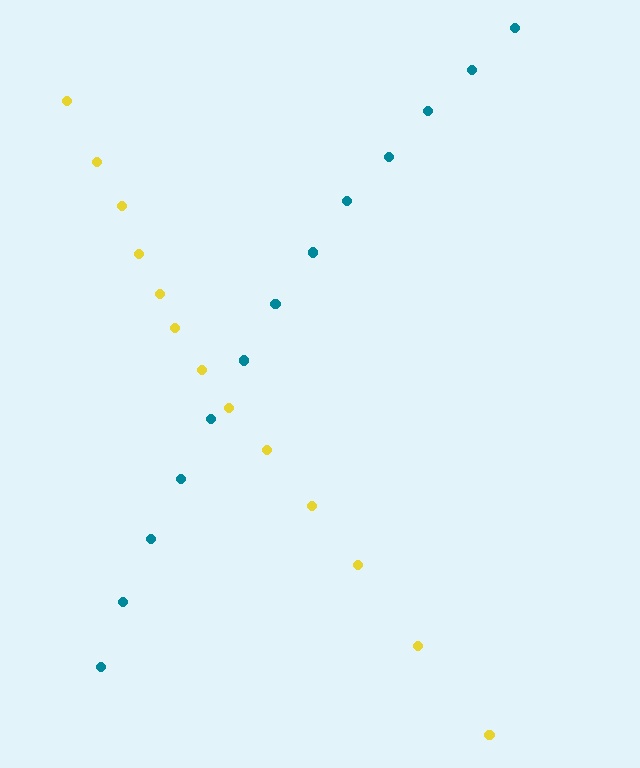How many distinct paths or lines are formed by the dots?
There are 2 distinct paths.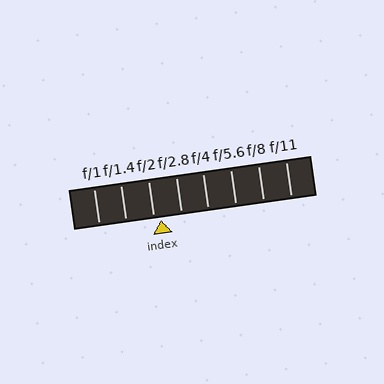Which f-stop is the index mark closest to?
The index mark is closest to f/2.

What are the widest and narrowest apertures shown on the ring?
The widest aperture shown is f/1 and the narrowest is f/11.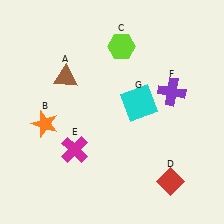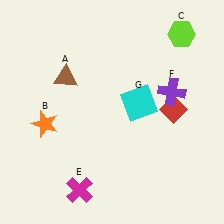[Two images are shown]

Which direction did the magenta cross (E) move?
The magenta cross (E) moved down.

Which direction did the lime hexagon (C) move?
The lime hexagon (C) moved right.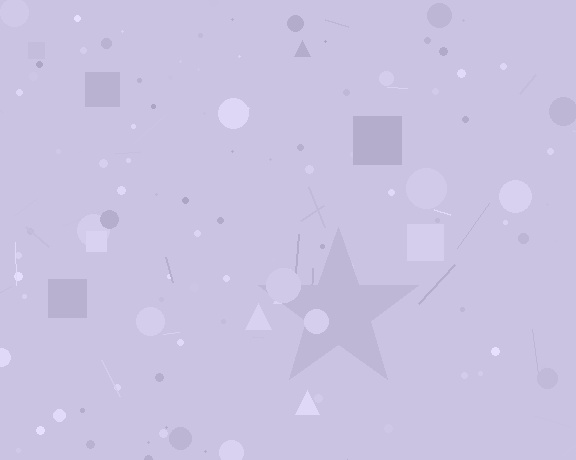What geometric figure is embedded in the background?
A star is embedded in the background.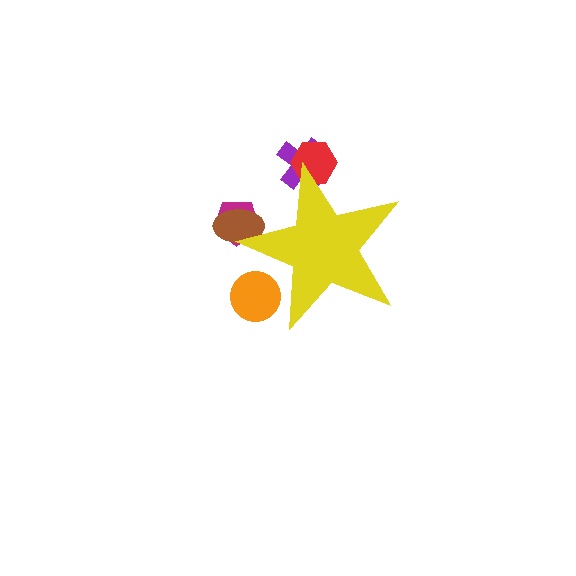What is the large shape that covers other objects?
A yellow star.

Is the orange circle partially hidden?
Yes, the orange circle is partially hidden behind the yellow star.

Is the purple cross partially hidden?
Yes, the purple cross is partially hidden behind the yellow star.